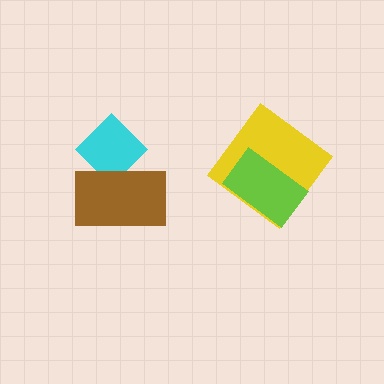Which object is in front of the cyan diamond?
The brown rectangle is in front of the cyan diamond.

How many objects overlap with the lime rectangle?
1 object overlaps with the lime rectangle.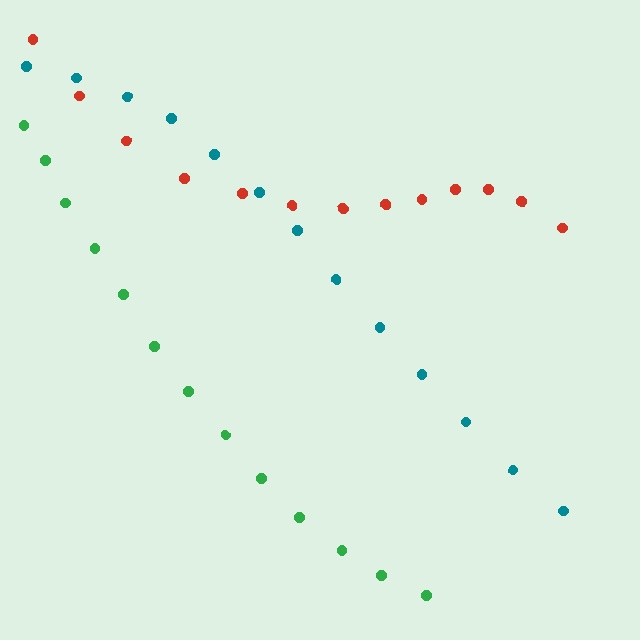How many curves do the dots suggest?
There are 3 distinct paths.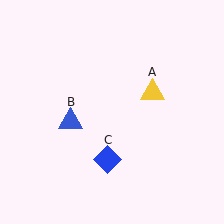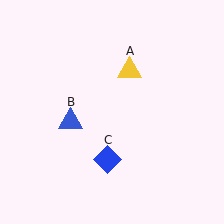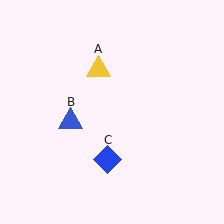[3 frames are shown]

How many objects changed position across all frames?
1 object changed position: yellow triangle (object A).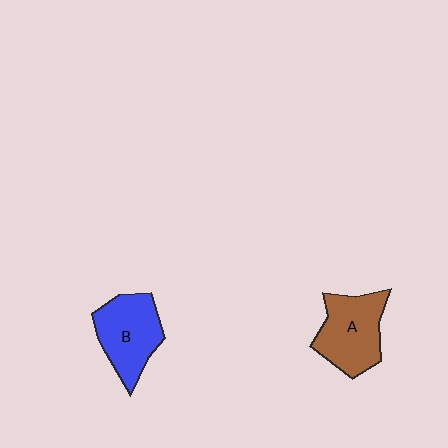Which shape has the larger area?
Shape A (brown).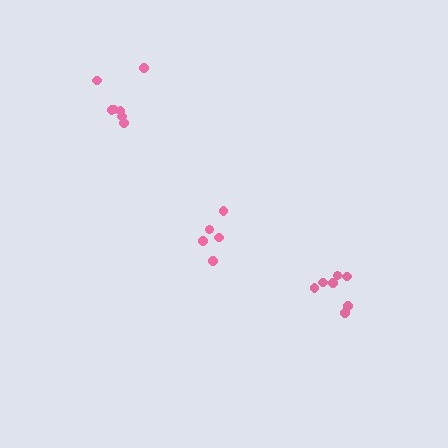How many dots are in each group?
Group 1: 5 dots, Group 2: 7 dots, Group 3: 7 dots (19 total).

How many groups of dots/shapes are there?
There are 3 groups.